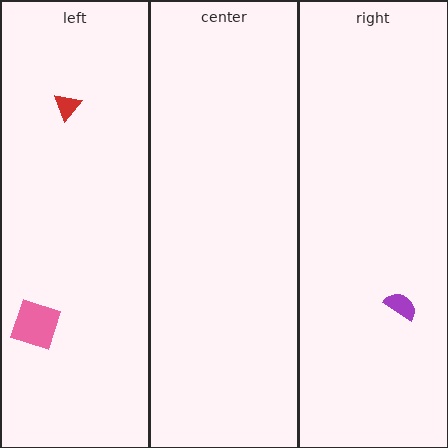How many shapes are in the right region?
1.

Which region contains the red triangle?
The left region.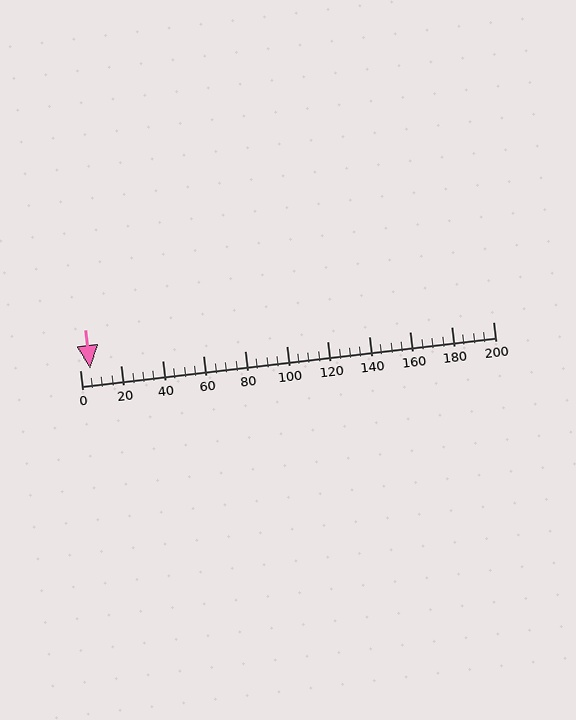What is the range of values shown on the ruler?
The ruler shows values from 0 to 200.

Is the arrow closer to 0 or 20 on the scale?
The arrow is closer to 0.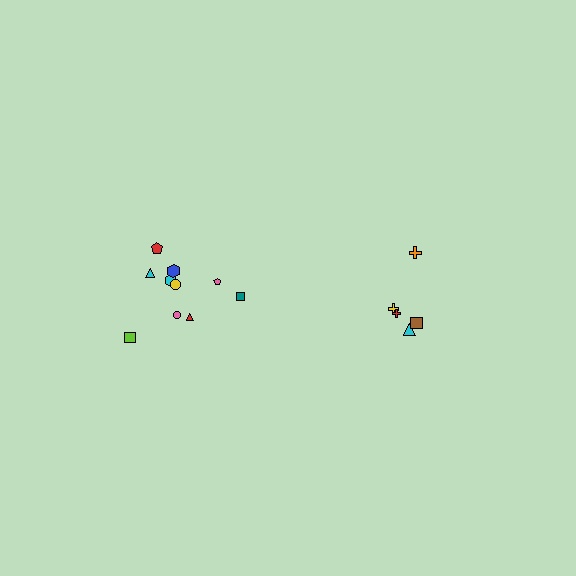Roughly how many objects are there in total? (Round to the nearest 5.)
Roughly 15 objects in total.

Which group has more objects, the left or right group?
The left group.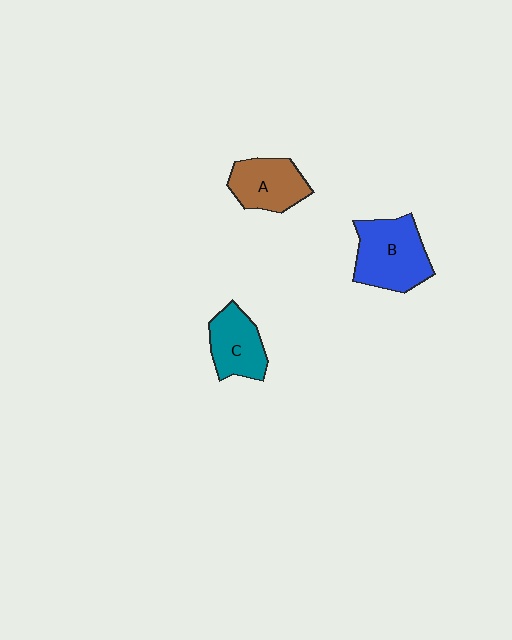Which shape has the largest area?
Shape B (blue).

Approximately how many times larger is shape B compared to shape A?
Approximately 1.4 times.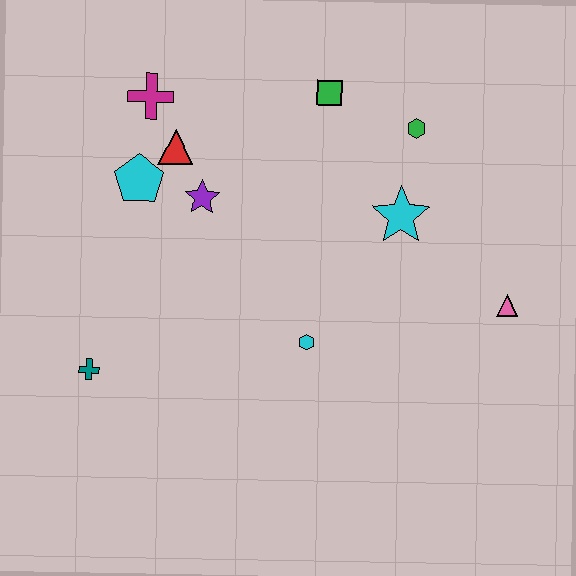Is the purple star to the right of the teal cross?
Yes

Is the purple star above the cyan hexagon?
Yes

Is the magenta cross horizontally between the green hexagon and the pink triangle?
No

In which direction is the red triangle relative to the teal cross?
The red triangle is above the teal cross.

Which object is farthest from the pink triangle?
The teal cross is farthest from the pink triangle.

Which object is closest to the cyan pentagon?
The red triangle is closest to the cyan pentagon.